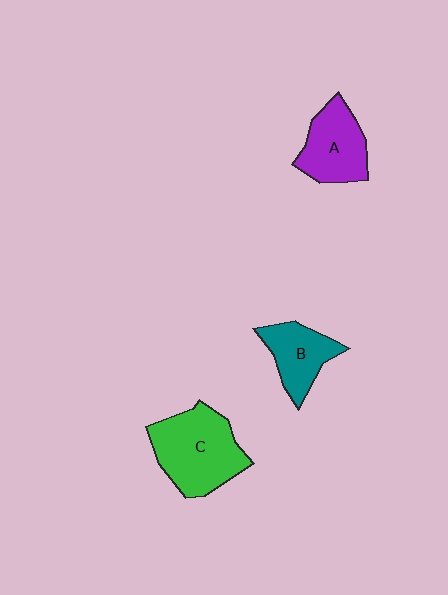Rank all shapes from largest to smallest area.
From largest to smallest: C (green), A (purple), B (teal).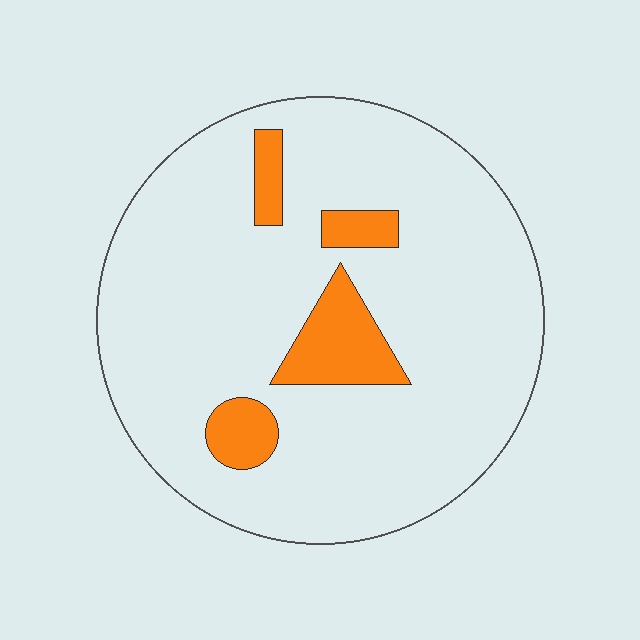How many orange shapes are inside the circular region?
4.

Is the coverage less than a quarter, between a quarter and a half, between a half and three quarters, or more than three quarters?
Less than a quarter.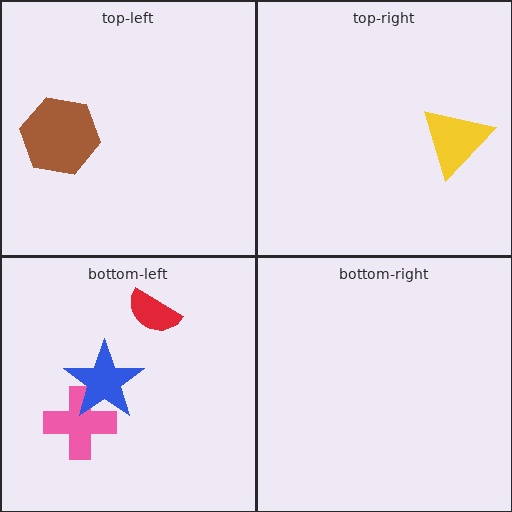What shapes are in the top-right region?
The yellow triangle.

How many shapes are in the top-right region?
1.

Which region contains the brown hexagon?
The top-left region.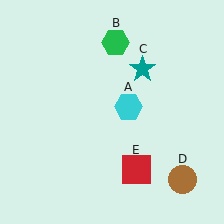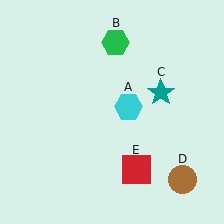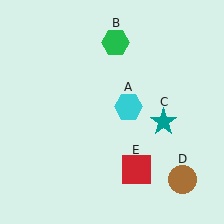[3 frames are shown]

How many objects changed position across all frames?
1 object changed position: teal star (object C).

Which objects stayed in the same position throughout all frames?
Cyan hexagon (object A) and green hexagon (object B) and brown circle (object D) and red square (object E) remained stationary.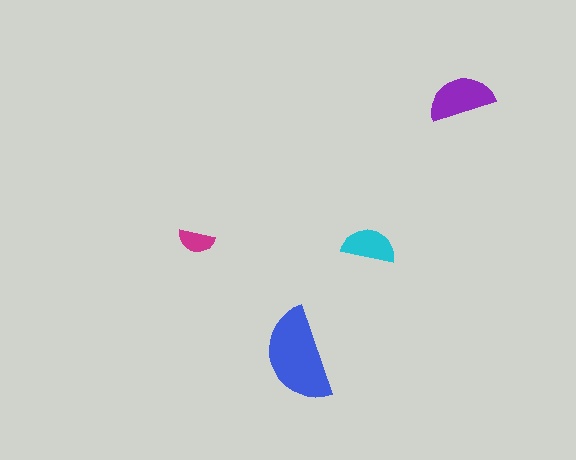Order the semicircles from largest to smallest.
the blue one, the purple one, the cyan one, the magenta one.